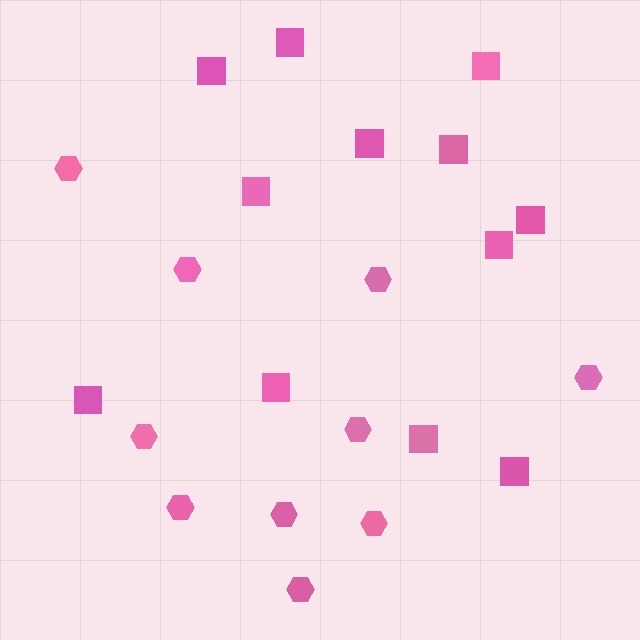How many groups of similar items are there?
There are 2 groups: one group of squares (12) and one group of hexagons (10).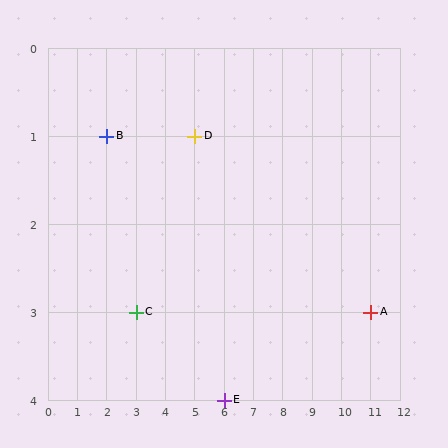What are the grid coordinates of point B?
Point B is at grid coordinates (2, 1).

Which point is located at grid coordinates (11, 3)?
Point A is at (11, 3).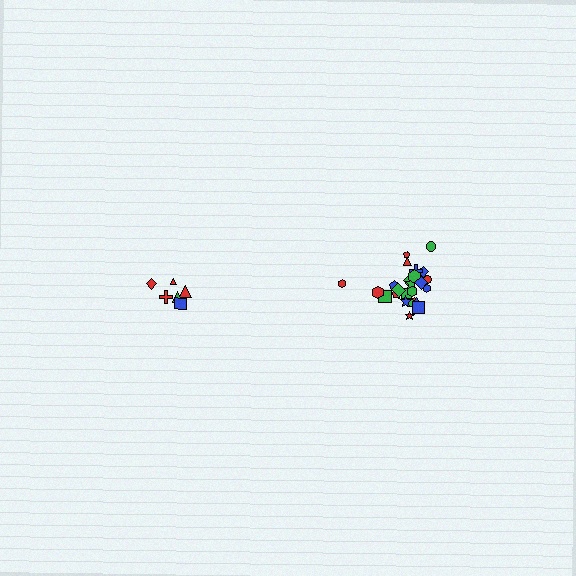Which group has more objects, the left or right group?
The right group.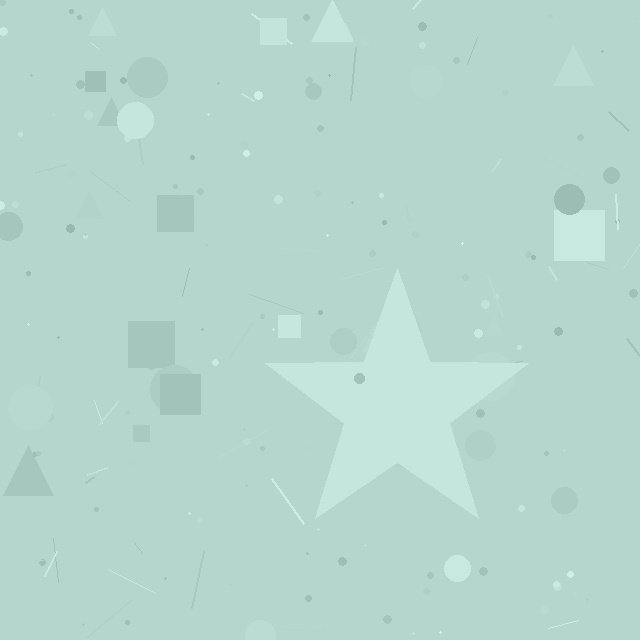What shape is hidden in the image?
A star is hidden in the image.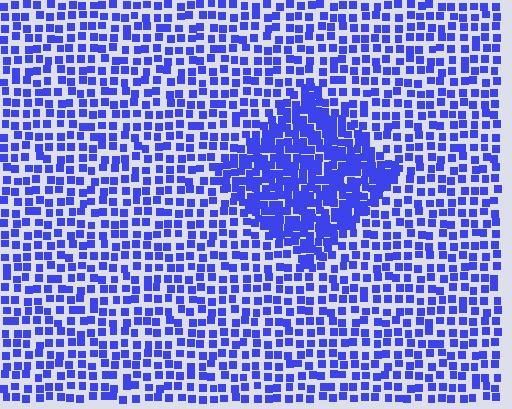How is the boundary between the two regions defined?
The boundary is defined by a change in element density (approximately 2.0x ratio). All elements are the same color, size, and shape.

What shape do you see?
I see a diamond.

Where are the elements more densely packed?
The elements are more densely packed inside the diamond boundary.